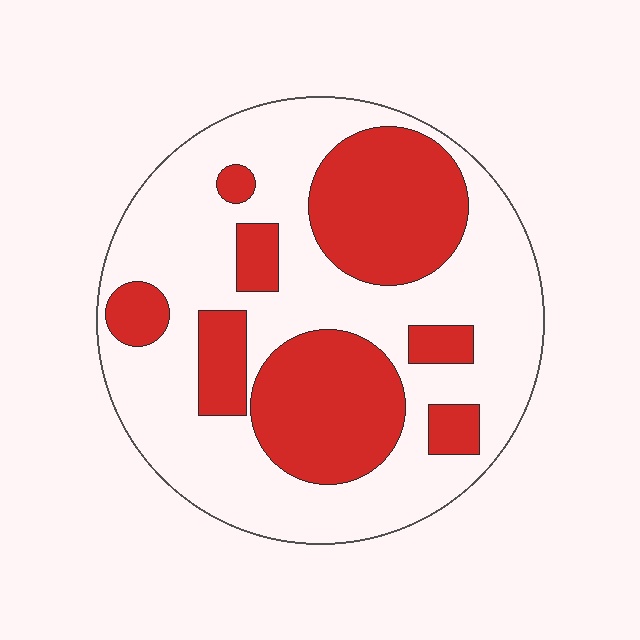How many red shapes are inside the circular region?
8.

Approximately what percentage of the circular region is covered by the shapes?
Approximately 35%.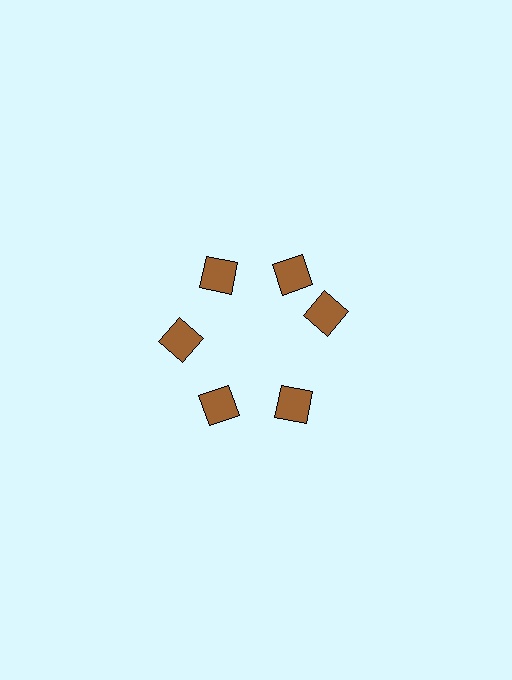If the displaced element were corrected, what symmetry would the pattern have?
It would have 6-fold rotational symmetry — the pattern would map onto itself every 60 degrees.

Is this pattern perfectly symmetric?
No. The 6 brown squares are arranged in a ring, but one element near the 3 o'clock position is rotated out of alignment along the ring, breaking the 6-fold rotational symmetry.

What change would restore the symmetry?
The symmetry would be restored by rotating it back into even spacing with its neighbors so that all 6 squares sit at equal angles and equal distance from the center.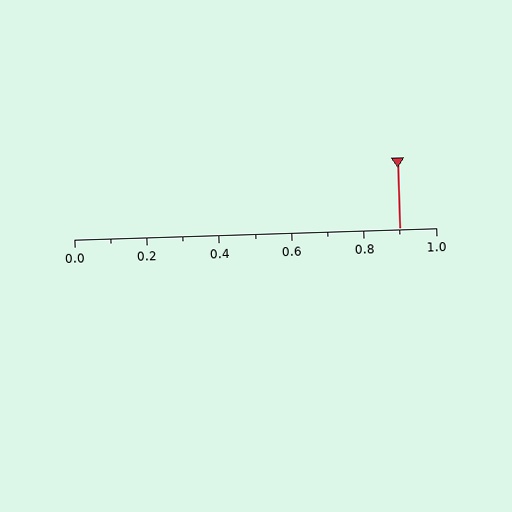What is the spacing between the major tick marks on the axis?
The major ticks are spaced 0.2 apart.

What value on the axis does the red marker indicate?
The marker indicates approximately 0.9.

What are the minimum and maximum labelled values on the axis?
The axis runs from 0.0 to 1.0.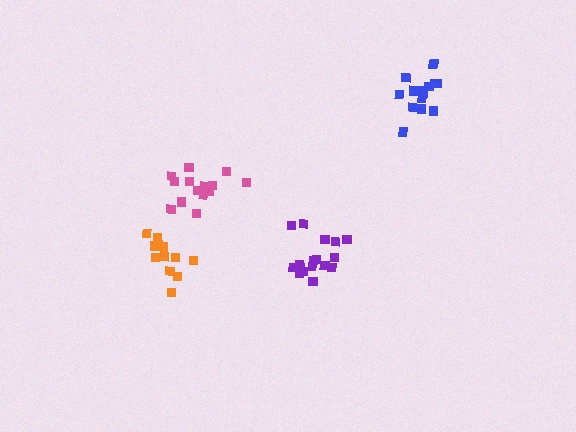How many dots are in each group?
Group 1: 14 dots, Group 2: 17 dots, Group 3: 15 dots, Group 4: 12 dots (58 total).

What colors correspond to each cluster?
The clusters are colored: pink, purple, blue, orange.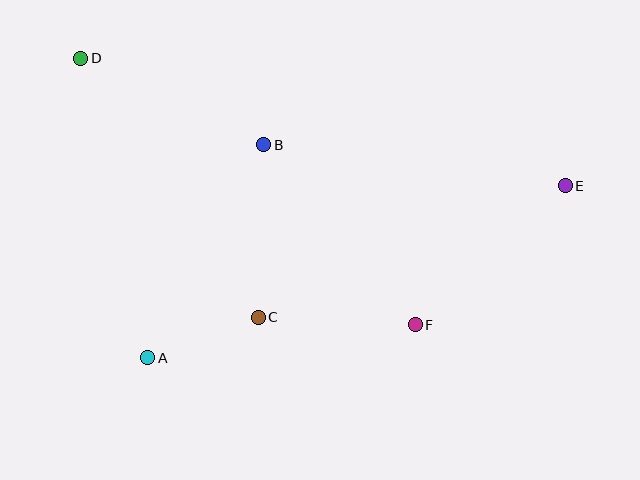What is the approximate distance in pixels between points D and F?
The distance between D and F is approximately 428 pixels.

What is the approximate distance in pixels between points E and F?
The distance between E and F is approximately 205 pixels.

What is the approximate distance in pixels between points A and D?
The distance between A and D is approximately 307 pixels.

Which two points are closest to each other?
Points A and C are closest to each other.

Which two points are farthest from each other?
Points D and E are farthest from each other.